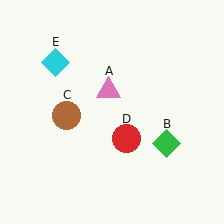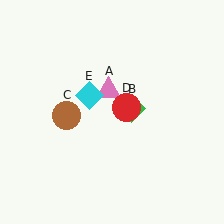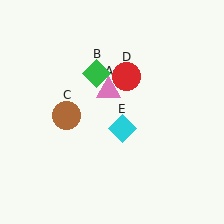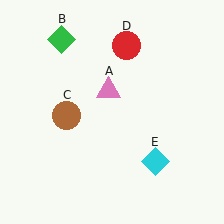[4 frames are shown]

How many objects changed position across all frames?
3 objects changed position: green diamond (object B), red circle (object D), cyan diamond (object E).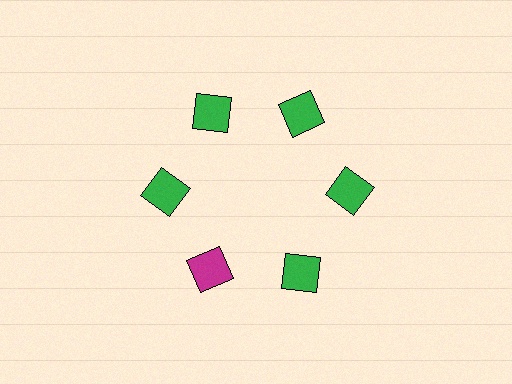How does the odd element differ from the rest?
It has a different color: magenta instead of green.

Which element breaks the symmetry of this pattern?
The magenta square at roughly the 7 o'clock position breaks the symmetry. All other shapes are green squares.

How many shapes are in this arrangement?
There are 6 shapes arranged in a ring pattern.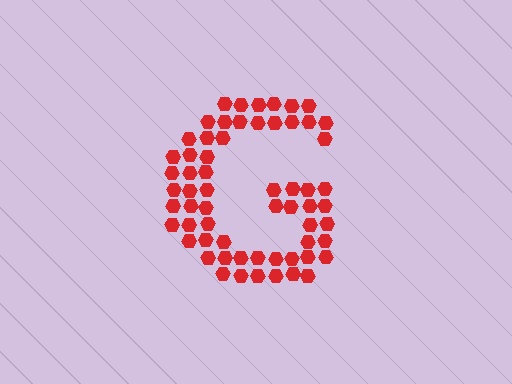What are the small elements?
The small elements are hexagons.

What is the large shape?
The large shape is the letter G.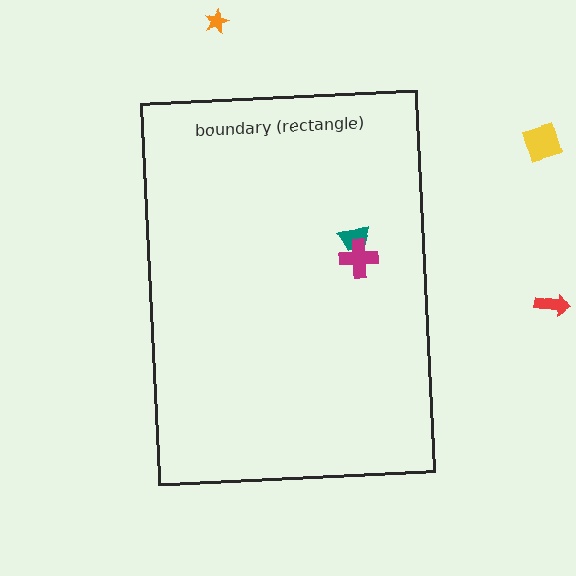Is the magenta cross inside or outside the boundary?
Inside.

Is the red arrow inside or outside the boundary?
Outside.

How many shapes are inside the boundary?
2 inside, 3 outside.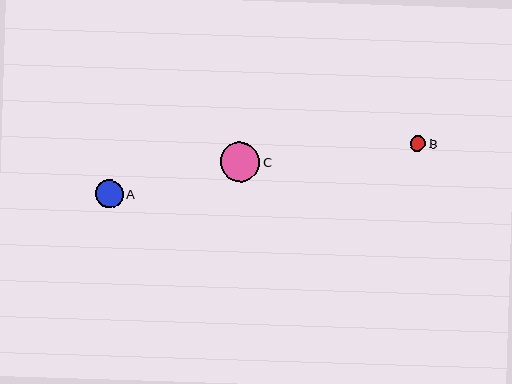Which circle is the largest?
Circle C is the largest with a size of approximately 39 pixels.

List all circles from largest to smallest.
From largest to smallest: C, A, B.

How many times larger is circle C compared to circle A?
Circle C is approximately 1.4 times the size of circle A.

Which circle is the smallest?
Circle B is the smallest with a size of approximately 15 pixels.